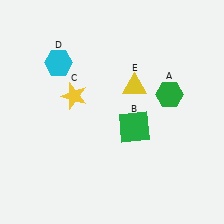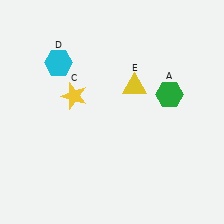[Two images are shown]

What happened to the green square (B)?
The green square (B) was removed in Image 2. It was in the bottom-right area of Image 1.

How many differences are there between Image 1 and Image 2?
There is 1 difference between the two images.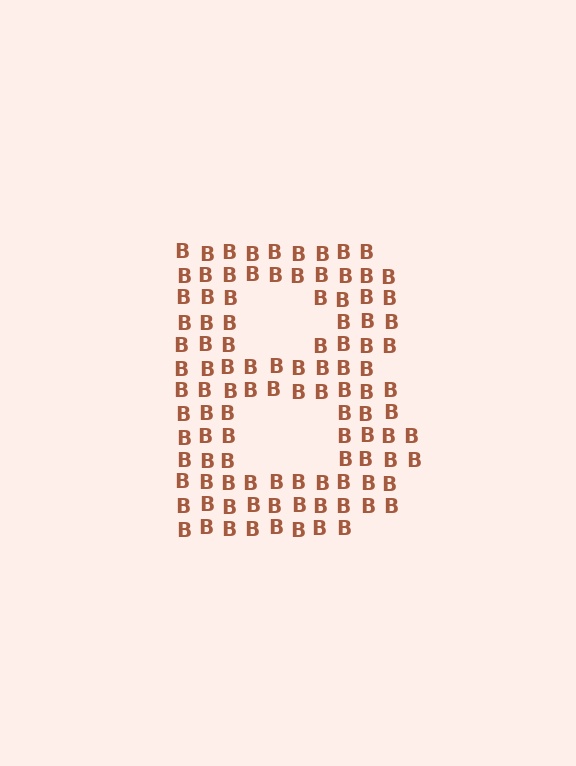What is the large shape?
The large shape is the letter B.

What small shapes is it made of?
It is made of small letter B's.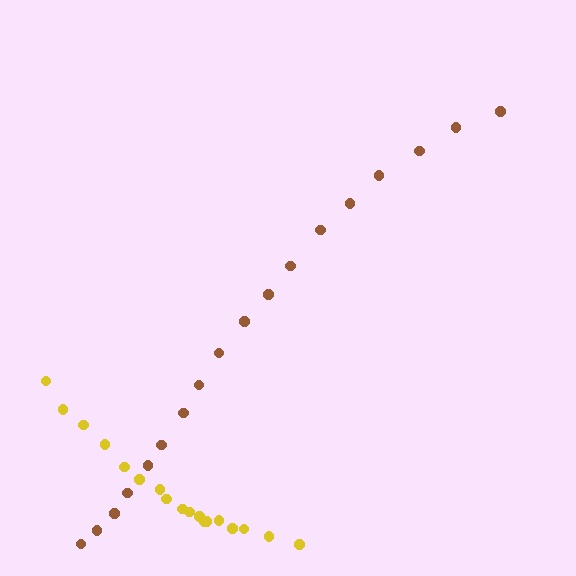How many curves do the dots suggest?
There are 2 distinct paths.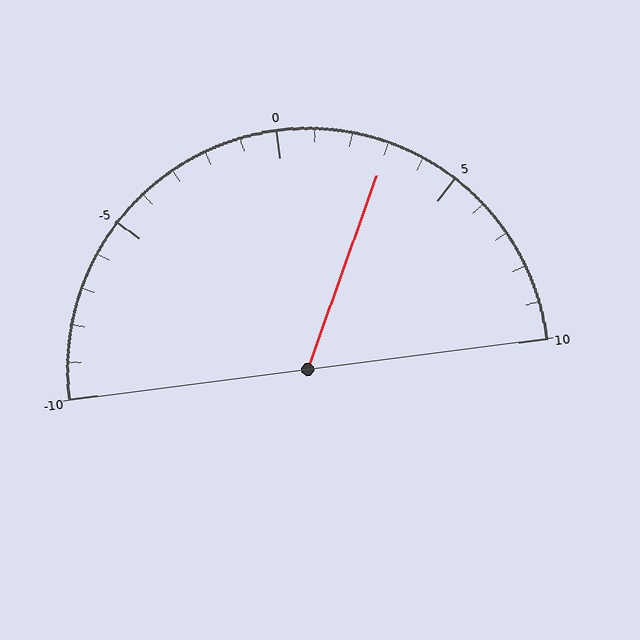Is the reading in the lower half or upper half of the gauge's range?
The reading is in the upper half of the range (-10 to 10).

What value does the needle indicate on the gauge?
The needle indicates approximately 3.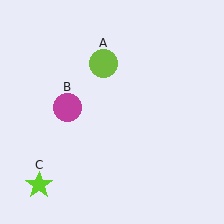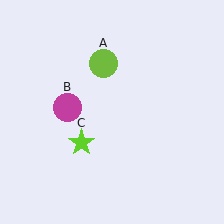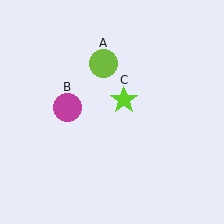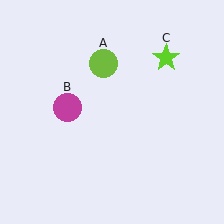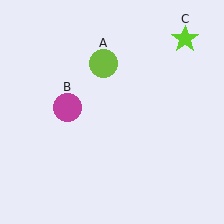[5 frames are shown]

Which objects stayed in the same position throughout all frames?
Lime circle (object A) and magenta circle (object B) remained stationary.